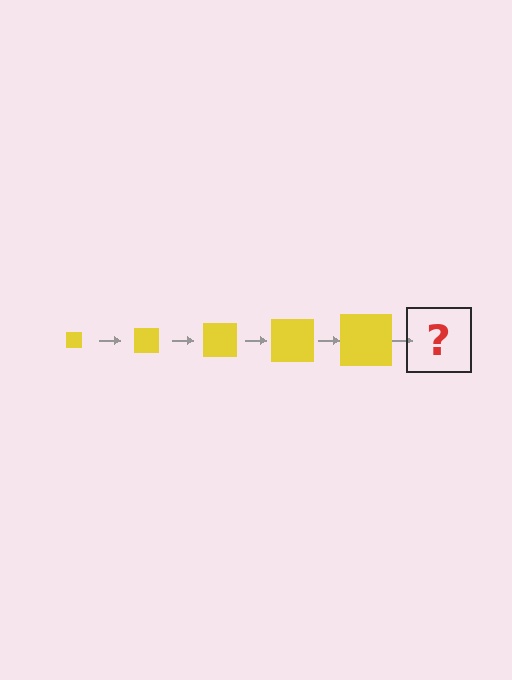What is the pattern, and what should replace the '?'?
The pattern is that the square gets progressively larger each step. The '?' should be a yellow square, larger than the previous one.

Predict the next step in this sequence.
The next step is a yellow square, larger than the previous one.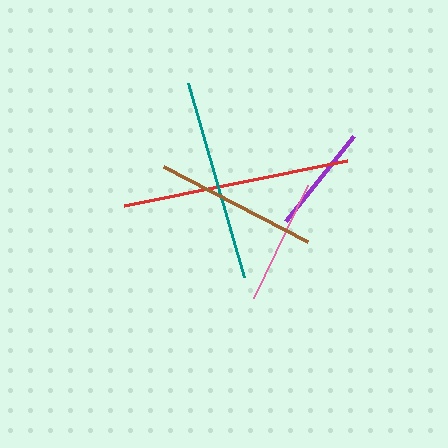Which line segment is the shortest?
The purple line is the shortest at approximately 109 pixels.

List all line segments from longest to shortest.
From longest to shortest: red, teal, brown, pink, purple.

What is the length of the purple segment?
The purple segment is approximately 109 pixels long.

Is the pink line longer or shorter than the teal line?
The teal line is longer than the pink line.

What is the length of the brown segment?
The brown segment is approximately 163 pixels long.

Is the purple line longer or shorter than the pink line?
The pink line is longer than the purple line.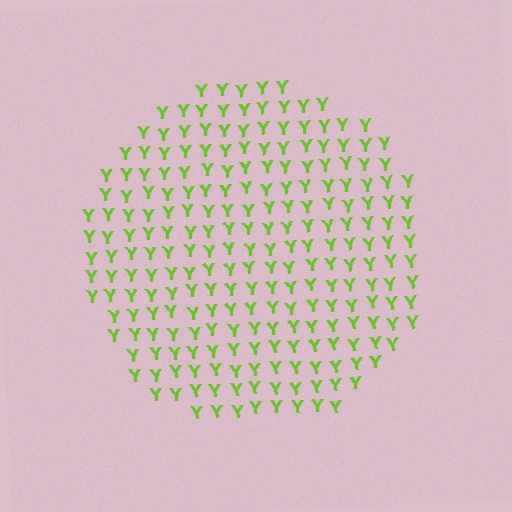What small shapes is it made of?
It is made of small letter Y's.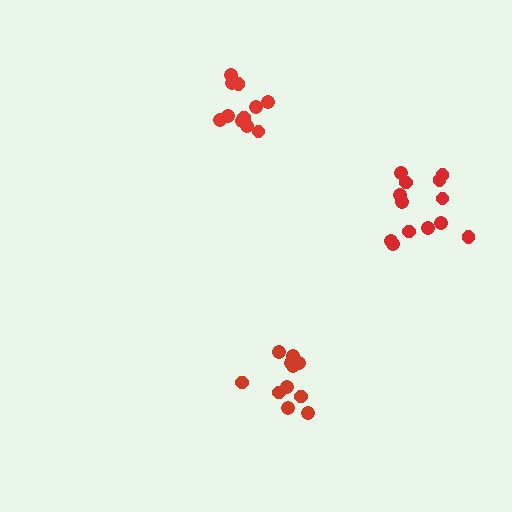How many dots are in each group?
Group 1: 12 dots, Group 2: 11 dots, Group 3: 13 dots (36 total).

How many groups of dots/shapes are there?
There are 3 groups.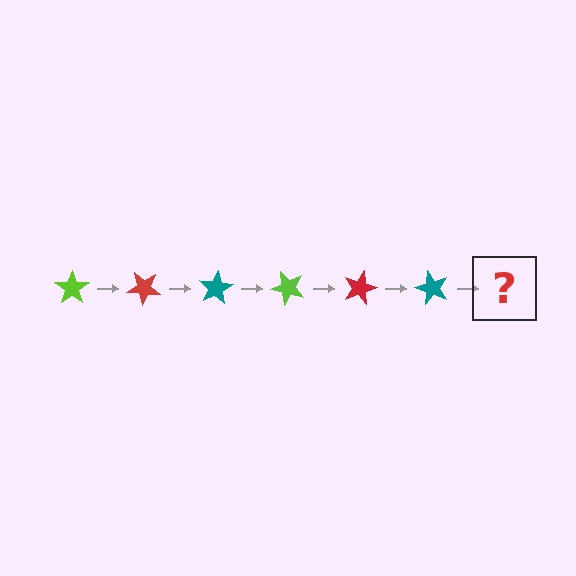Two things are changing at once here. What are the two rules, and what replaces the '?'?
The two rules are that it rotates 40 degrees each step and the color cycles through lime, red, and teal. The '?' should be a lime star, rotated 240 degrees from the start.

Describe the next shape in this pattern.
It should be a lime star, rotated 240 degrees from the start.